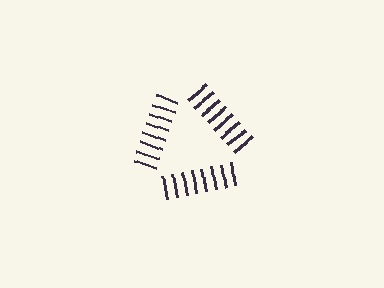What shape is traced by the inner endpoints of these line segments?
An illusory triangle — the line segments terminate on its edges but no continuous stroke is drawn.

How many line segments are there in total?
24 — 8 along each of the 3 edges.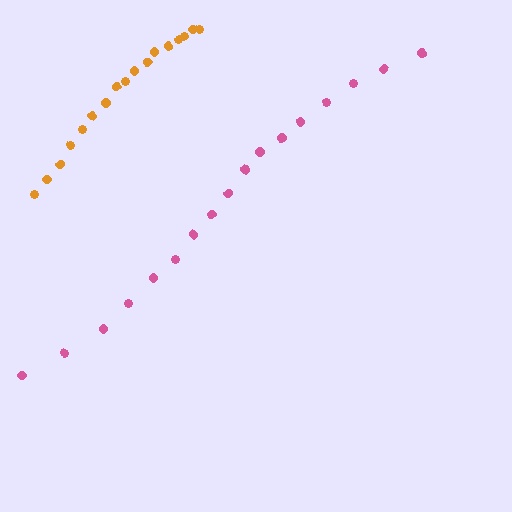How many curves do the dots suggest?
There are 2 distinct paths.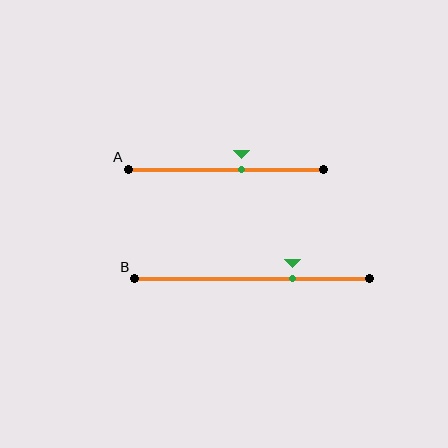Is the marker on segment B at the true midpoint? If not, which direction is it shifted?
No, the marker on segment B is shifted to the right by about 17% of the segment length.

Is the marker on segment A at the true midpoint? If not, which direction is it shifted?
No, the marker on segment A is shifted to the right by about 8% of the segment length.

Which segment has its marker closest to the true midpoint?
Segment A has its marker closest to the true midpoint.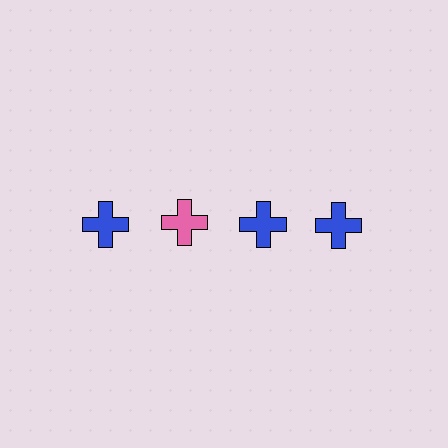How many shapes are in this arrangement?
There are 4 shapes arranged in a grid pattern.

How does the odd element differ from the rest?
It has a different color: pink instead of blue.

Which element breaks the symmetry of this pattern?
The pink cross in the top row, second from left column breaks the symmetry. All other shapes are blue crosses.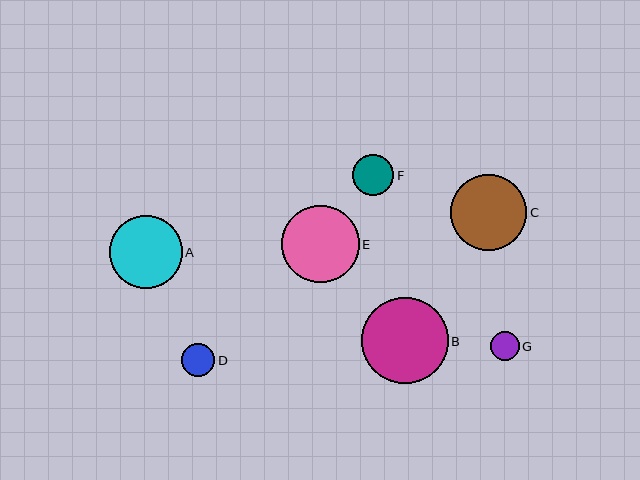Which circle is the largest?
Circle B is the largest with a size of approximately 86 pixels.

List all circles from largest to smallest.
From largest to smallest: B, E, C, A, F, D, G.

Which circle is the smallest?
Circle G is the smallest with a size of approximately 29 pixels.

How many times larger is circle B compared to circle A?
Circle B is approximately 1.2 times the size of circle A.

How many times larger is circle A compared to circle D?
Circle A is approximately 2.2 times the size of circle D.